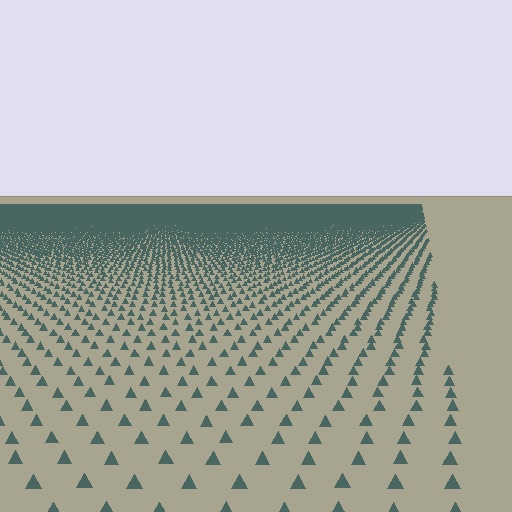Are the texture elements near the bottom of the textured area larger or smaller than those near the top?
Larger. Near the bottom, elements are closer to the viewer and appear at a bigger on-screen size.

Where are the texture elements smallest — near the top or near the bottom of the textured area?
Near the top.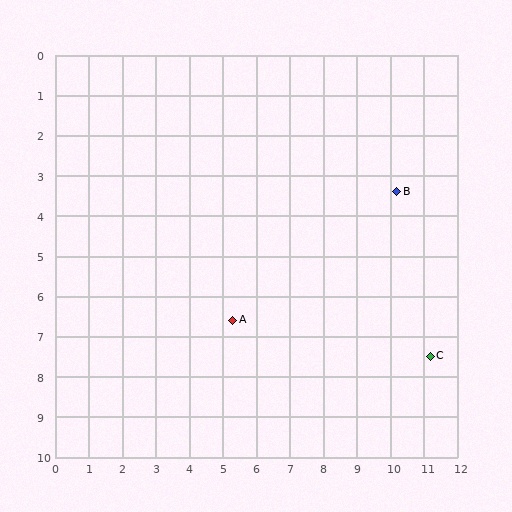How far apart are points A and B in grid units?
Points A and B are about 5.9 grid units apart.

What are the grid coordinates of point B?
Point B is at approximately (10.2, 3.4).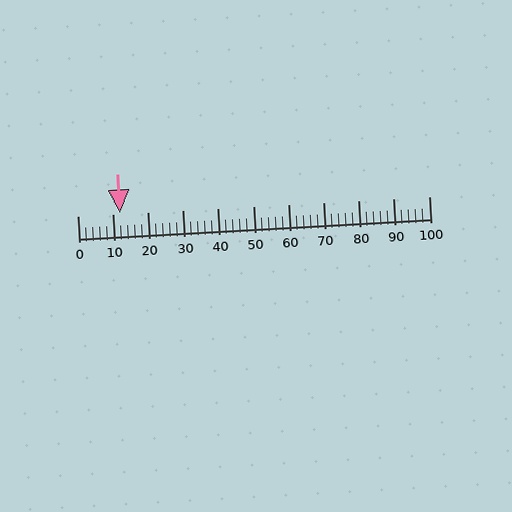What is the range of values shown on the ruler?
The ruler shows values from 0 to 100.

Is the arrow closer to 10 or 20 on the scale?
The arrow is closer to 10.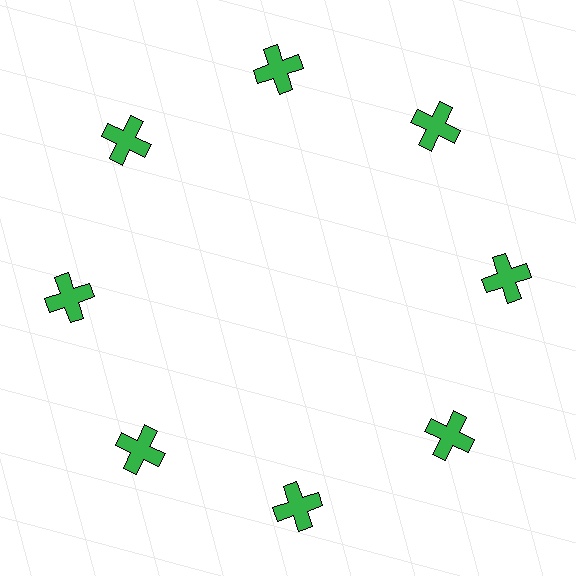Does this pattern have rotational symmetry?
Yes, this pattern has 8-fold rotational symmetry. It looks the same after rotating 45 degrees around the center.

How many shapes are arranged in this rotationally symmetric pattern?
There are 8 shapes, arranged in 8 groups of 1.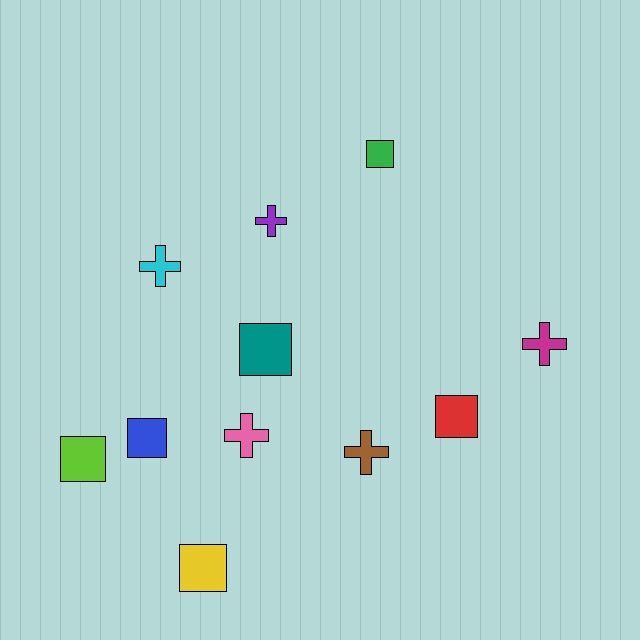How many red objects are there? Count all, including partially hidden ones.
There is 1 red object.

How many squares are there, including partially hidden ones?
There are 6 squares.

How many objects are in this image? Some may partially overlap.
There are 11 objects.